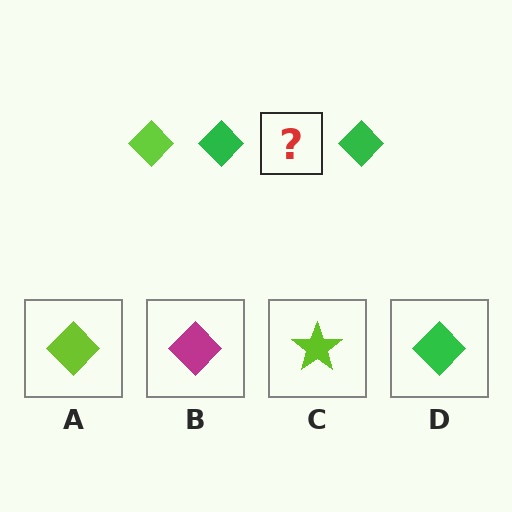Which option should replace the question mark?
Option A.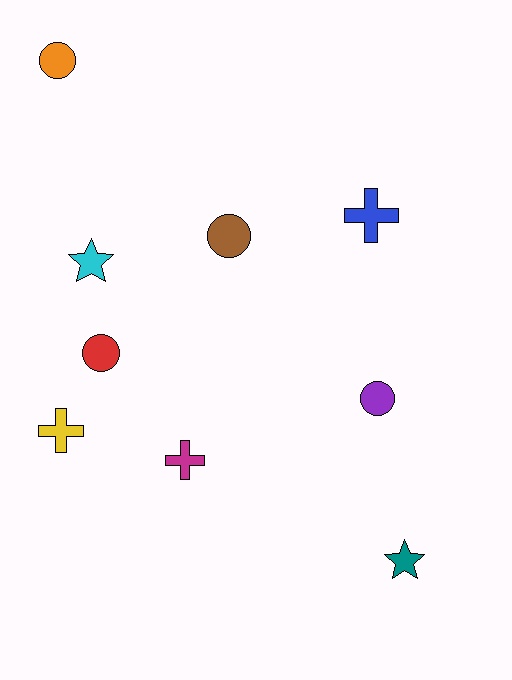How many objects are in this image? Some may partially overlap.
There are 9 objects.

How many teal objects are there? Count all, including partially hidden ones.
There is 1 teal object.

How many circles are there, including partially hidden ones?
There are 4 circles.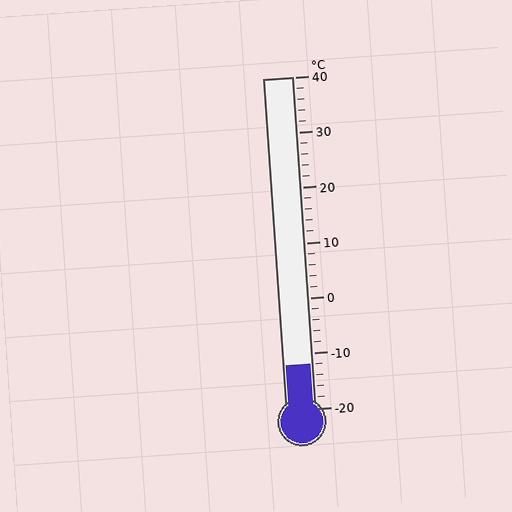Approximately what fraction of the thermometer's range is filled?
The thermometer is filled to approximately 15% of its range.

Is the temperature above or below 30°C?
The temperature is below 30°C.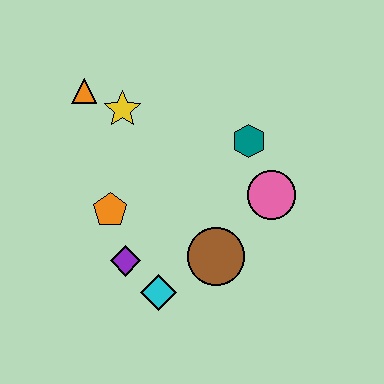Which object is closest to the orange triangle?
The yellow star is closest to the orange triangle.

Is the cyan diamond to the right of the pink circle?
No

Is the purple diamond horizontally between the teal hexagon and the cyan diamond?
No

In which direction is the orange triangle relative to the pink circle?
The orange triangle is to the left of the pink circle.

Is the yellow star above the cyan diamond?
Yes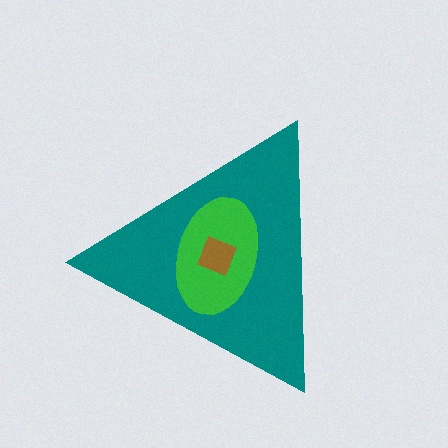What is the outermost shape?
The teal triangle.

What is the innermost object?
The brown square.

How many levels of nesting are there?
3.